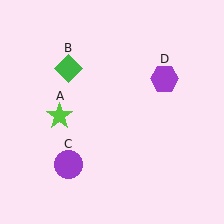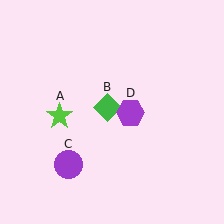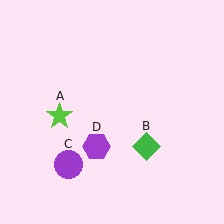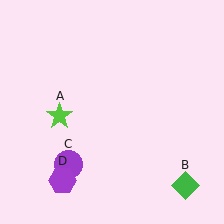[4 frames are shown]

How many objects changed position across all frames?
2 objects changed position: green diamond (object B), purple hexagon (object D).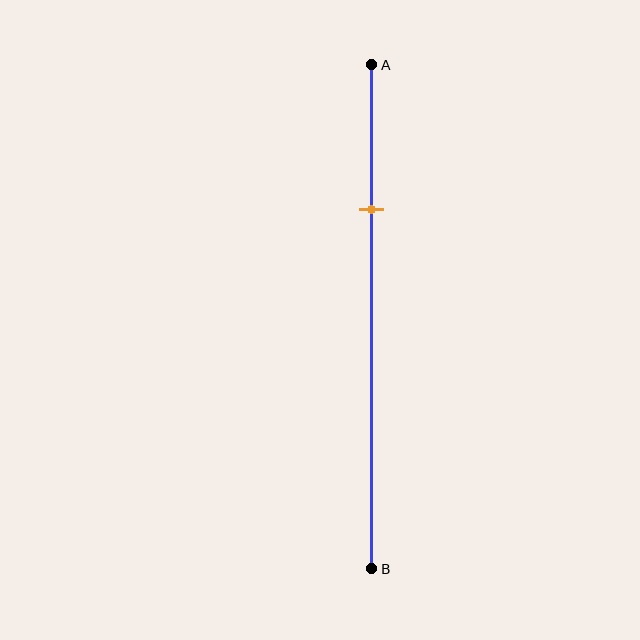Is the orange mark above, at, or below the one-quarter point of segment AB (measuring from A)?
The orange mark is below the one-quarter point of segment AB.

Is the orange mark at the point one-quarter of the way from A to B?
No, the mark is at about 30% from A, not at the 25% one-quarter point.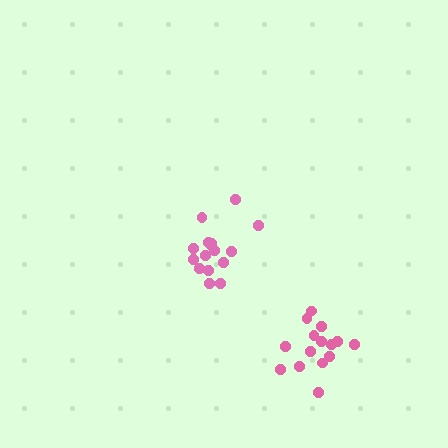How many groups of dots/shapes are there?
There are 2 groups.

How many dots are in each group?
Group 1: 15 dots, Group 2: 16 dots (31 total).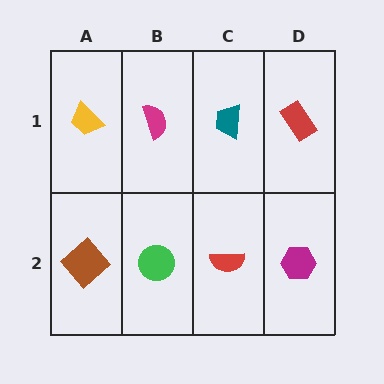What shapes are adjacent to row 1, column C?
A red semicircle (row 2, column C), a magenta semicircle (row 1, column B), a red rectangle (row 1, column D).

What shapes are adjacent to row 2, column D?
A red rectangle (row 1, column D), a red semicircle (row 2, column C).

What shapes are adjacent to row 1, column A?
A brown diamond (row 2, column A), a magenta semicircle (row 1, column B).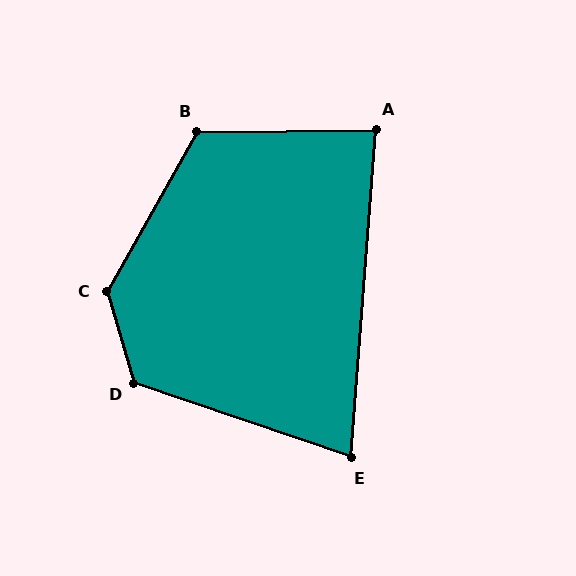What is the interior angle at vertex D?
Approximately 125 degrees (obtuse).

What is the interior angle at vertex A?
Approximately 85 degrees (approximately right).